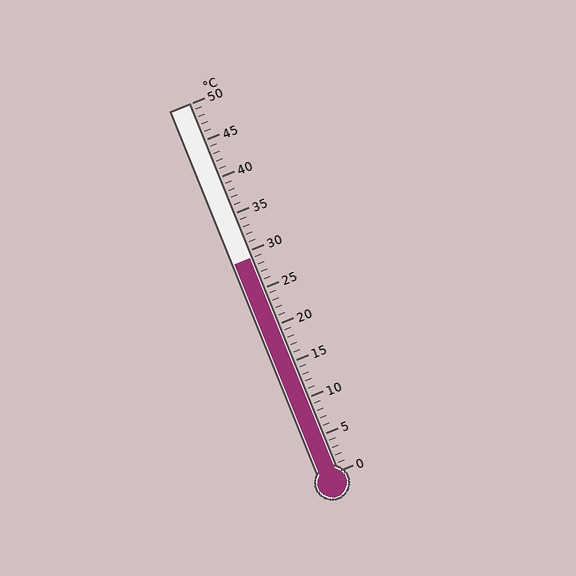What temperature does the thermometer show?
The thermometer shows approximately 29°C.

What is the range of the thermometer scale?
The thermometer scale ranges from 0°C to 50°C.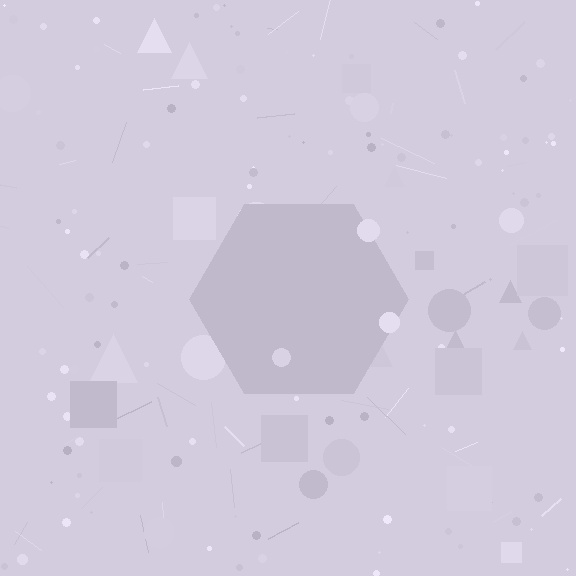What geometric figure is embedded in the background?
A hexagon is embedded in the background.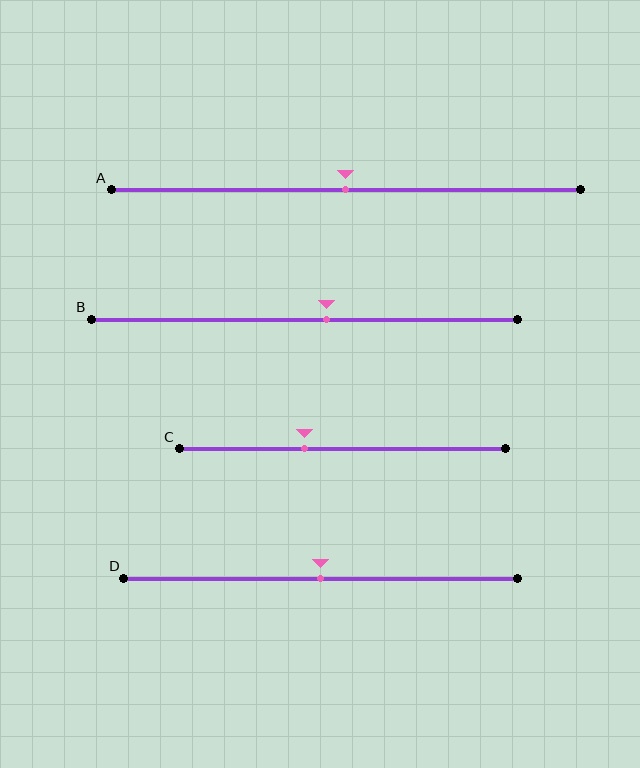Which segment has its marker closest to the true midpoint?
Segment A has its marker closest to the true midpoint.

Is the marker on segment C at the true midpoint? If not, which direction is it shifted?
No, the marker on segment C is shifted to the left by about 12% of the segment length.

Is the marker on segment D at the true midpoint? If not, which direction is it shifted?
Yes, the marker on segment D is at the true midpoint.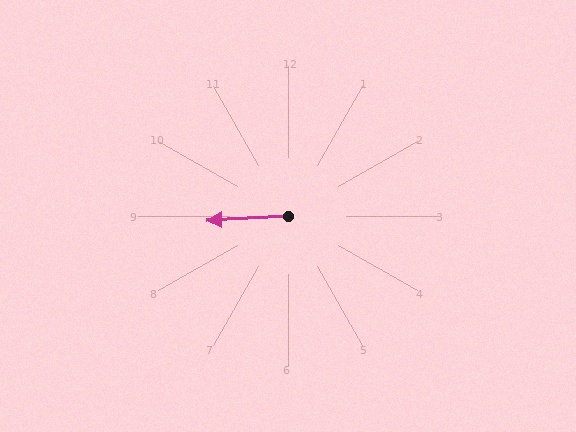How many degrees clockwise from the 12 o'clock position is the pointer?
Approximately 267 degrees.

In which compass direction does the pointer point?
West.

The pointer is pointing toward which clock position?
Roughly 9 o'clock.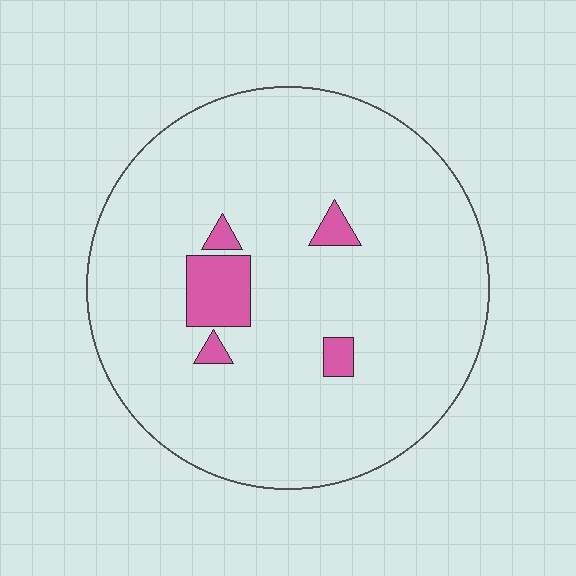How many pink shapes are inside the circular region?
5.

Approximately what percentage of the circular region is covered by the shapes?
Approximately 5%.